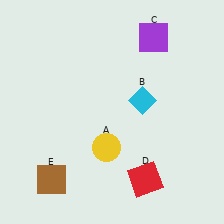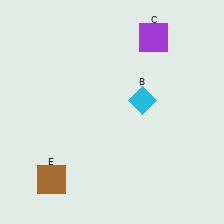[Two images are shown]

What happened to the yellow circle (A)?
The yellow circle (A) was removed in Image 2. It was in the bottom-left area of Image 1.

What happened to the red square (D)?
The red square (D) was removed in Image 2. It was in the bottom-right area of Image 1.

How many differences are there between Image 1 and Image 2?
There are 2 differences between the two images.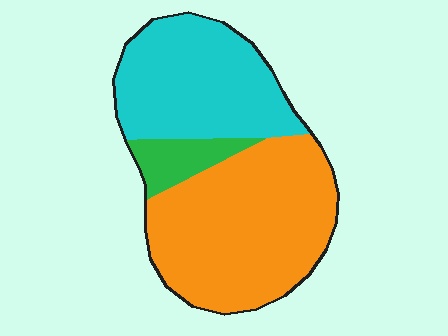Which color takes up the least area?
Green, at roughly 10%.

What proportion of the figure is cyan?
Cyan covers 38% of the figure.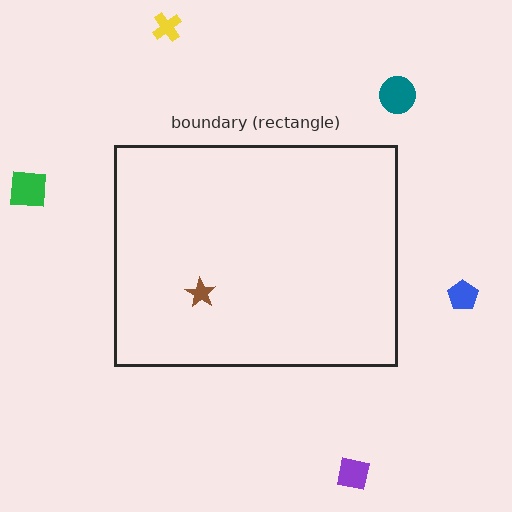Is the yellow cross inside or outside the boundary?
Outside.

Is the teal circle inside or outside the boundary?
Outside.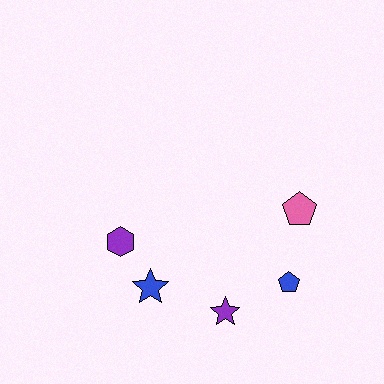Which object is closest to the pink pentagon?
The blue pentagon is closest to the pink pentagon.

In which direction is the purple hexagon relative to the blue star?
The purple hexagon is above the blue star.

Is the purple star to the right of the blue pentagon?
No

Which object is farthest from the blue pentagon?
The purple hexagon is farthest from the blue pentagon.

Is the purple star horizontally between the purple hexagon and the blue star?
No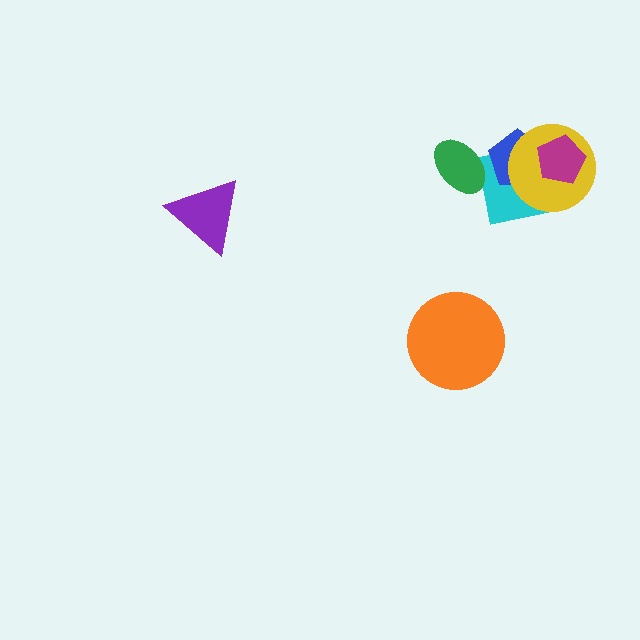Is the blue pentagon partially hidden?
Yes, it is partially covered by another shape.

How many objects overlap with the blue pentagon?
3 objects overlap with the blue pentagon.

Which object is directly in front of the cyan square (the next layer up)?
The blue pentagon is directly in front of the cyan square.